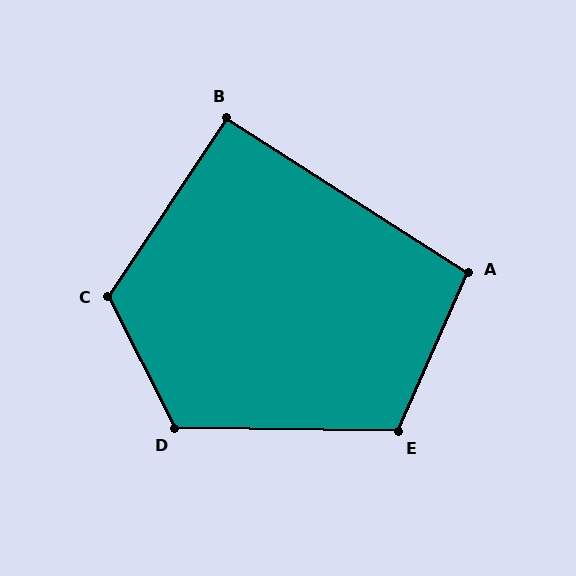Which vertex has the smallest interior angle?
B, at approximately 91 degrees.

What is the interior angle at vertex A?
Approximately 99 degrees (obtuse).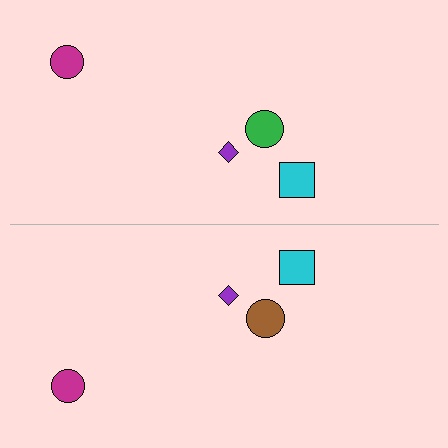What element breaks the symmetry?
The brown circle on the bottom side breaks the symmetry — its mirror counterpart is green.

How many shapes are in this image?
There are 8 shapes in this image.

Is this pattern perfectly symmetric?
No, the pattern is not perfectly symmetric. The brown circle on the bottom side breaks the symmetry — its mirror counterpart is green.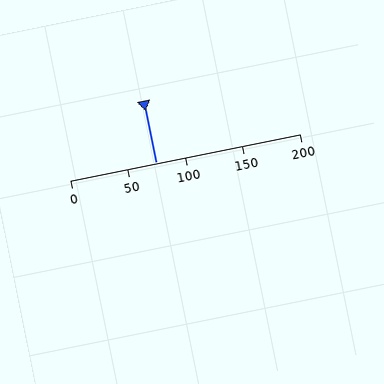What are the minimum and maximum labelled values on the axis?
The axis runs from 0 to 200.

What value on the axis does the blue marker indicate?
The marker indicates approximately 75.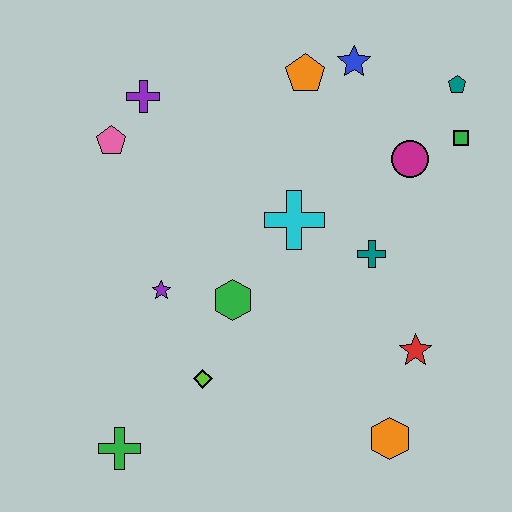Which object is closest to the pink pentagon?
The purple cross is closest to the pink pentagon.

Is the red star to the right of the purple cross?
Yes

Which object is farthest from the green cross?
The teal pentagon is farthest from the green cross.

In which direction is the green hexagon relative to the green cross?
The green hexagon is above the green cross.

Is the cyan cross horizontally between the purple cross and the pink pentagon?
No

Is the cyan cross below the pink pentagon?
Yes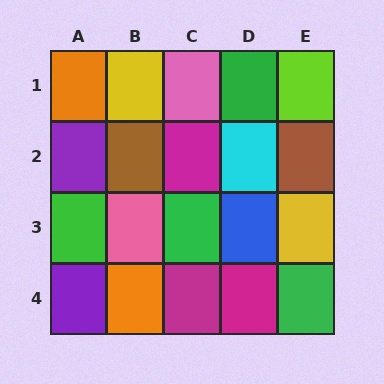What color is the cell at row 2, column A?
Purple.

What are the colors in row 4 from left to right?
Purple, orange, magenta, magenta, green.